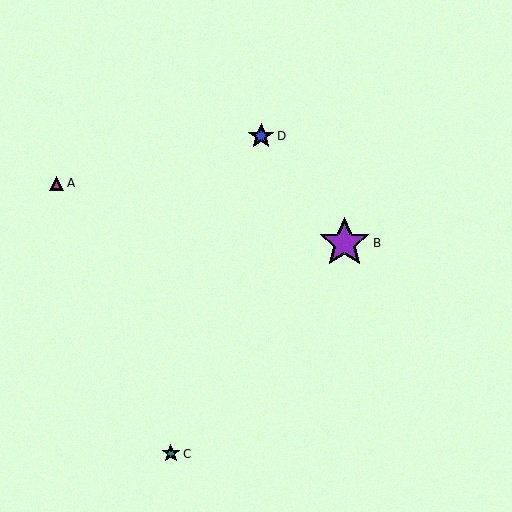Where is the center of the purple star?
The center of the purple star is at (344, 243).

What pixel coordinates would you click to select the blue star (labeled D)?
Click at (261, 136) to select the blue star D.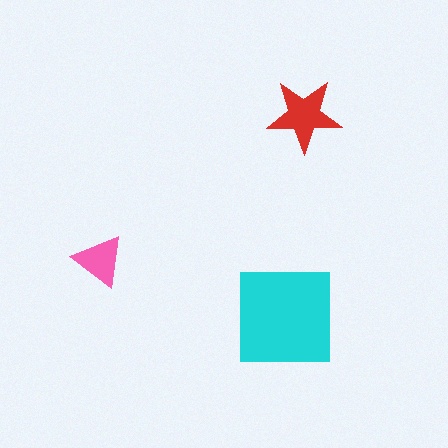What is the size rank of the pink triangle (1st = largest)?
3rd.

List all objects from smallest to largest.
The pink triangle, the red star, the cyan square.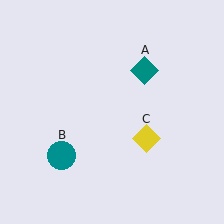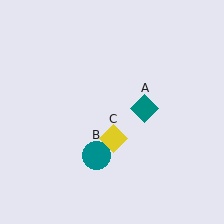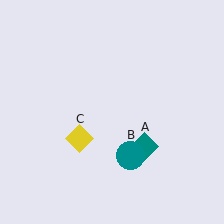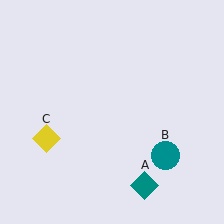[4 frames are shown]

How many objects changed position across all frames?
3 objects changed position: teal diamond (object A), teal circle (object B), yellow diamond (object C).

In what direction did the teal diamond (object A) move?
The teal diamond (object A) moved down.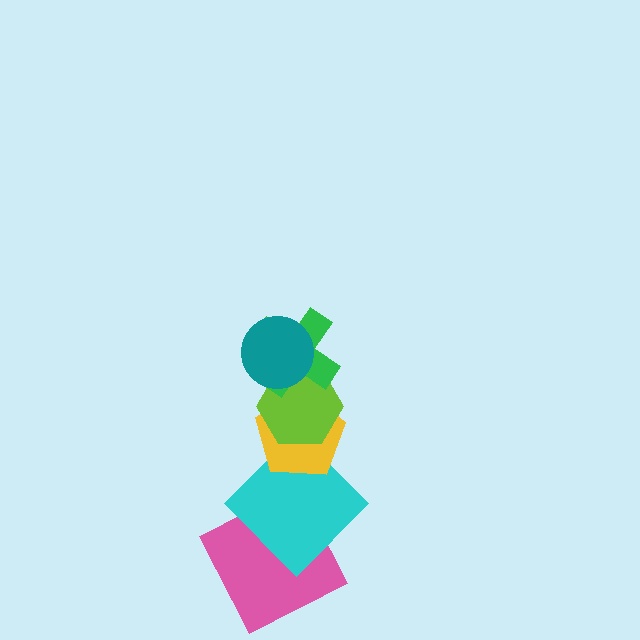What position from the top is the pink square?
The pink square is 6th from the top.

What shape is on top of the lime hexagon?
The green cross is on top of the lime hexagon.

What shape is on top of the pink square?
The cyan diamond is on top of the pink square.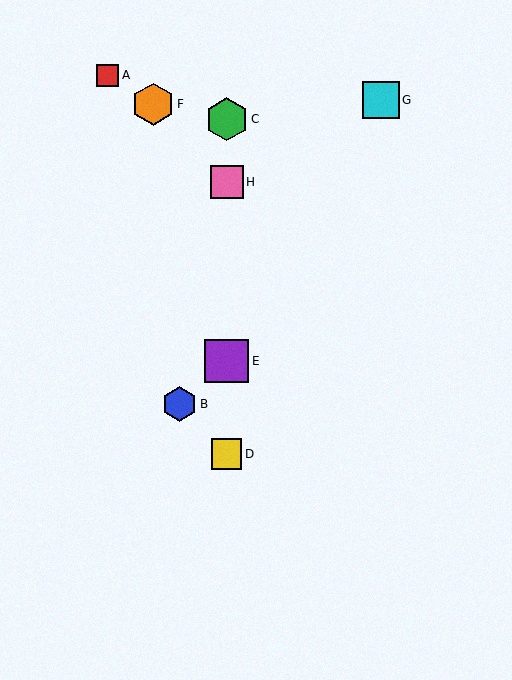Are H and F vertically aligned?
No, H is at x≈227 and F is at x≈153.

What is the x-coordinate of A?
Object A is at x≈108.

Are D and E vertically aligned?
Yes, both are at x≈227.